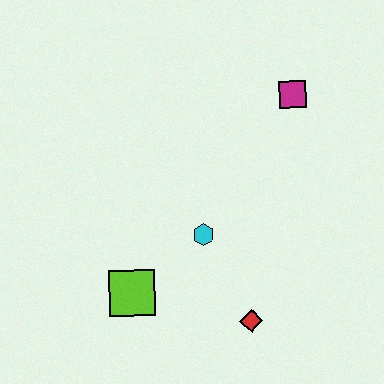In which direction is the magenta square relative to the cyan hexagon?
The magenta square is above the cyan hexagon.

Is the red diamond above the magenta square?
No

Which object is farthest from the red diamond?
The magenta square is farthest from the red diamond.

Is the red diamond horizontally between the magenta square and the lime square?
Yes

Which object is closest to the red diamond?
The cyan hexagon is closest to the red diamond.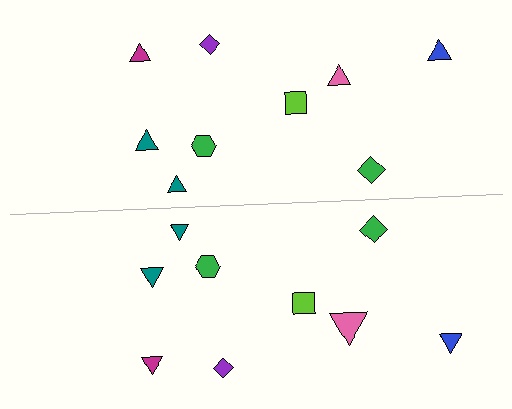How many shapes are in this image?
There are 18 shapes in this image.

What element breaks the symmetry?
The pink triangle on the bottom side has a different size than its mirror counterpart.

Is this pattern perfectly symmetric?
No, the pattern is not perfectly symmetric. The pink triangle on the bottom side has a different size than its mirror counterpart.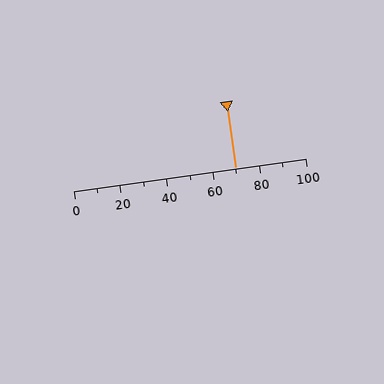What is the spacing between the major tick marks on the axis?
The major ticks are spaced 20 apart.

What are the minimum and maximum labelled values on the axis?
The axis runs from 0 to 100.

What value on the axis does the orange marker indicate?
The marker indicates approximately 70.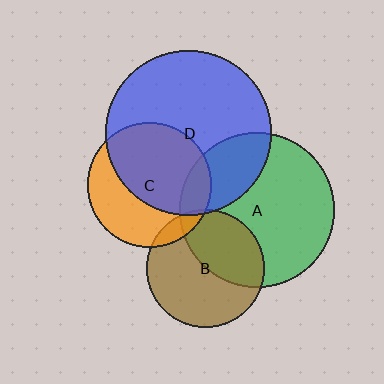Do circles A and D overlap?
Yes.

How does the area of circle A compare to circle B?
Approximately 1.7 times.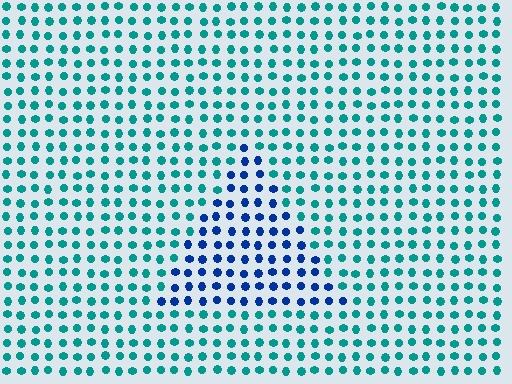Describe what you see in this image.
The image is filled with small teal elements in a uniform arrangement. A triangle-shaped region is visible where the elements are tinted to a slightly different hue, forming a subtle color boundary.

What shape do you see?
I see a triangle.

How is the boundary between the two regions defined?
The boundary is defined purely by a slight shift in hue (about 47 degrees). Spacing, size, and orientation are identical on both sides.